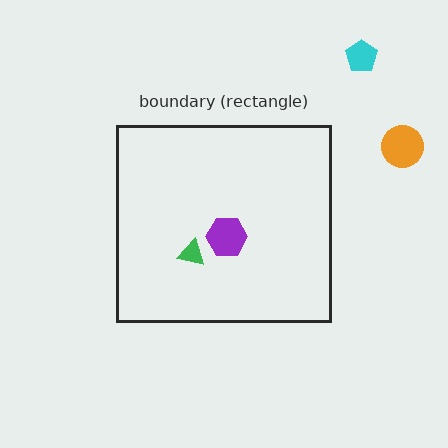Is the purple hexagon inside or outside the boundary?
Inside.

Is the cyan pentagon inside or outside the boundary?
Outside.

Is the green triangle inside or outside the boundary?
Inside.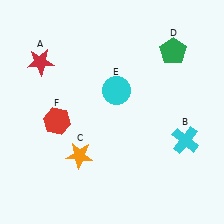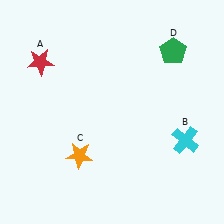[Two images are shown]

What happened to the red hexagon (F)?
The red hexagon (F) was removed in Image 2. It was in the bottom-left area of Image 1.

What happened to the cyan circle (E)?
The cyan circle (E) was removed in Image 2. It was in the top-right area of Image 1.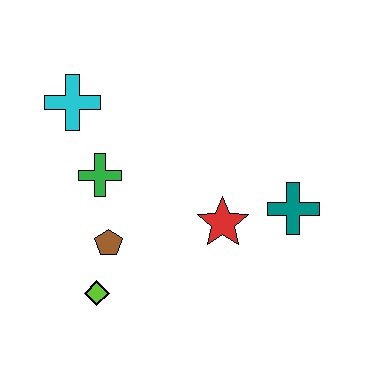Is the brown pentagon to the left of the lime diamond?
No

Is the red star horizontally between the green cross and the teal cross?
Yes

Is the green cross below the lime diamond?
No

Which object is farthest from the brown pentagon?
The teal cross is farthest from the brown pentagon.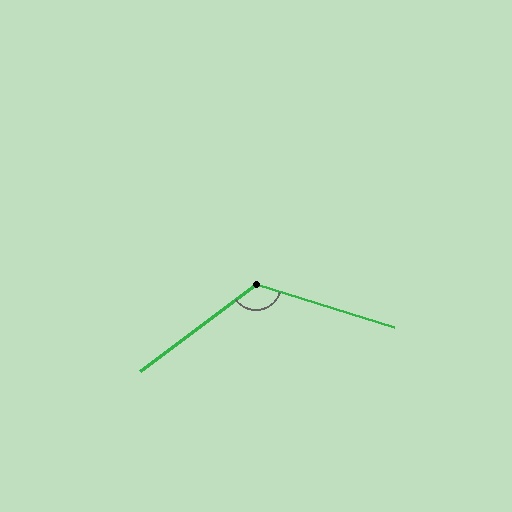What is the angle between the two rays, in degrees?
Approximately 126 degrees.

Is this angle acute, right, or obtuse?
It is obtuse.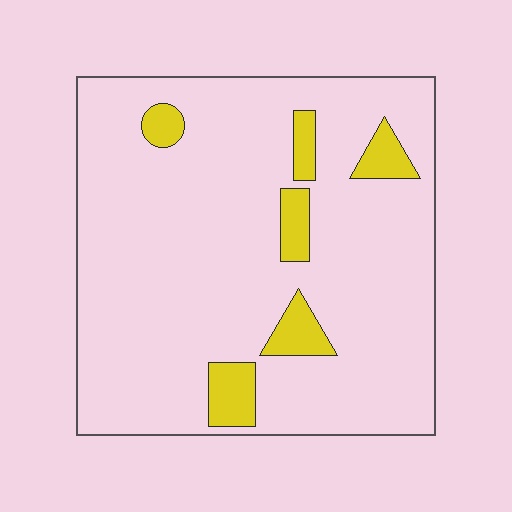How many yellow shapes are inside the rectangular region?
6.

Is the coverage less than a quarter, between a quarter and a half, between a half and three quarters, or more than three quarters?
Less than a quarter.